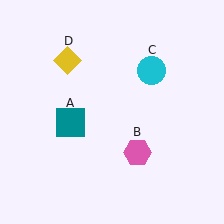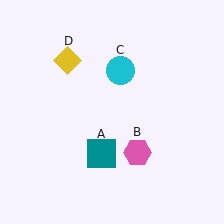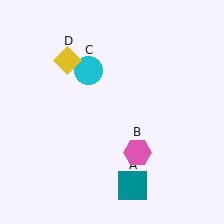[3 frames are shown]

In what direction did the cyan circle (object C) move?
The cyan circle (object C) moved left.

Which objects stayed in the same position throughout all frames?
Pink hexagon (object B) and yellow diamond (object D) remained stationary.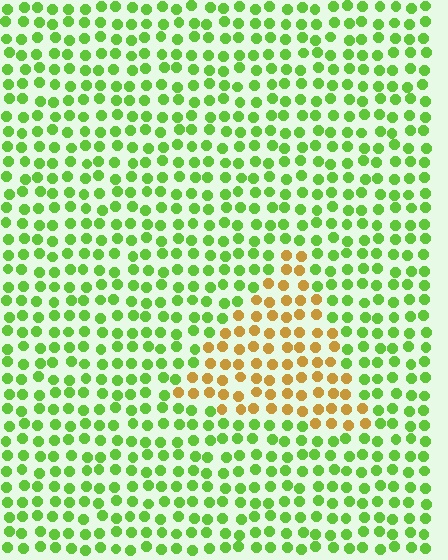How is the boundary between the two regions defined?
The boundary is defined purely by a slight shift in hue (about 64 degrees). Spacing, size, and orientation are identical on both sides.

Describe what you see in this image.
The image is filled with small lime elements in a uniform arrangement. A triangle-shaped region is visible where the elements are tinted to a slightly different hue, forming a subtle color boundary.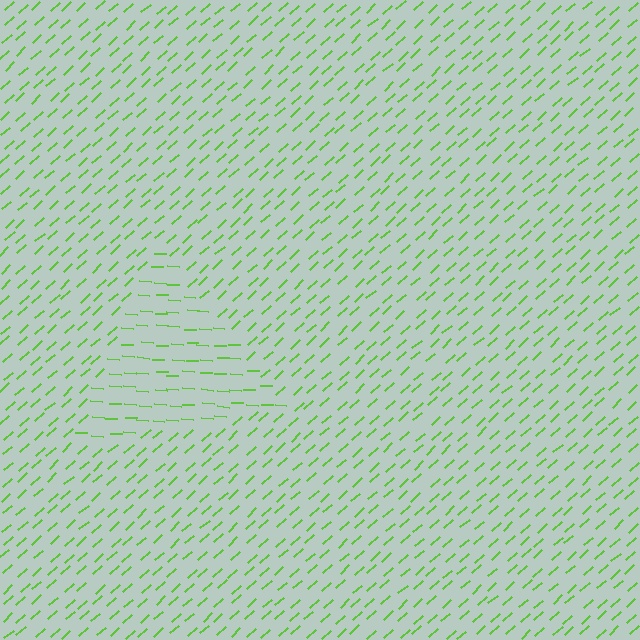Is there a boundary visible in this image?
Yes, there is a texture boundary formed by a change in line orientation.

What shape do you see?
I see a triangle.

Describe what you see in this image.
The image is filled with small lime line segments. A triangle region in the image has lines oriented differently from the surrounding lines, creating a visible texture boundary.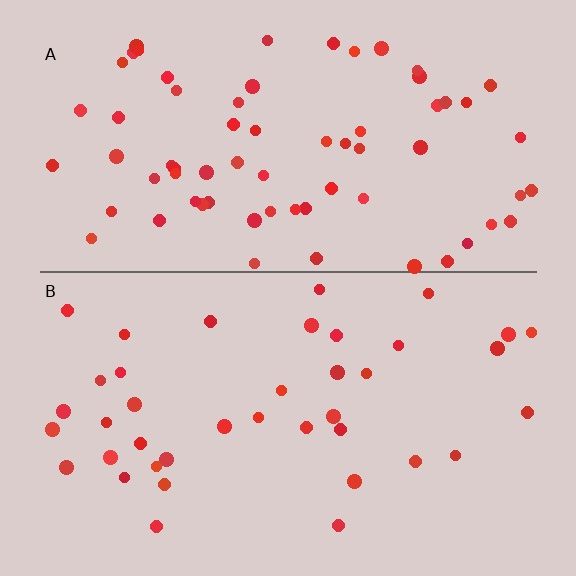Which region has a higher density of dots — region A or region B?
A (the top).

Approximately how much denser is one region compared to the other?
Approximately 1.7× — region A over region B.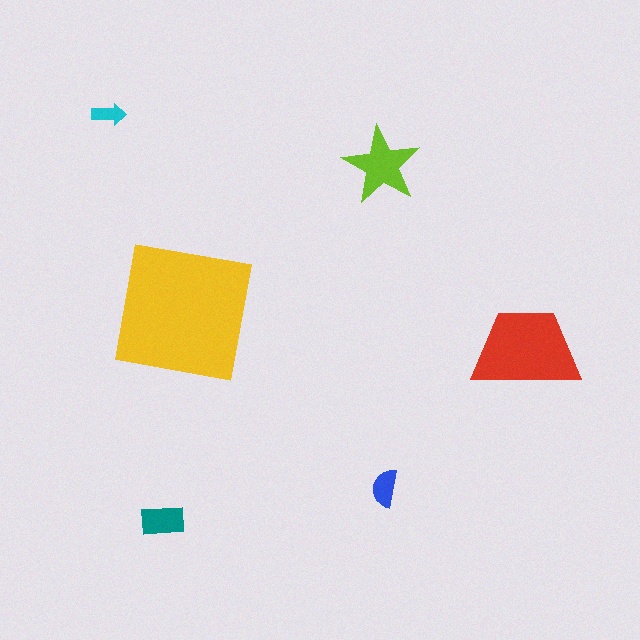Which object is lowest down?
The teal rectangle is bottommost.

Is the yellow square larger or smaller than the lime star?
Larger.